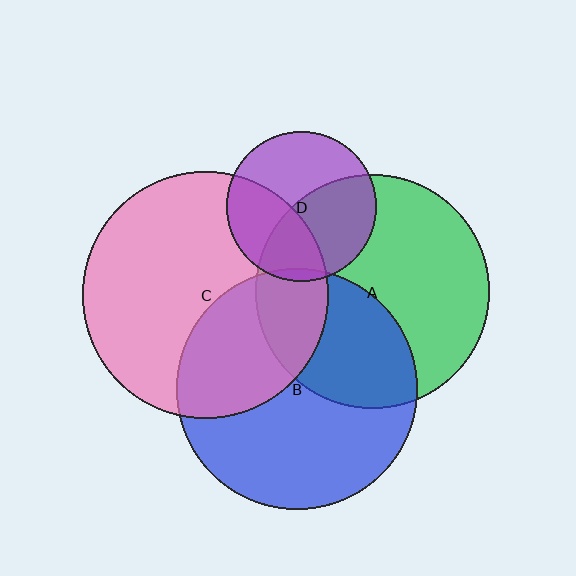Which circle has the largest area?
Circle C (pink).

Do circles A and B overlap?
Yes.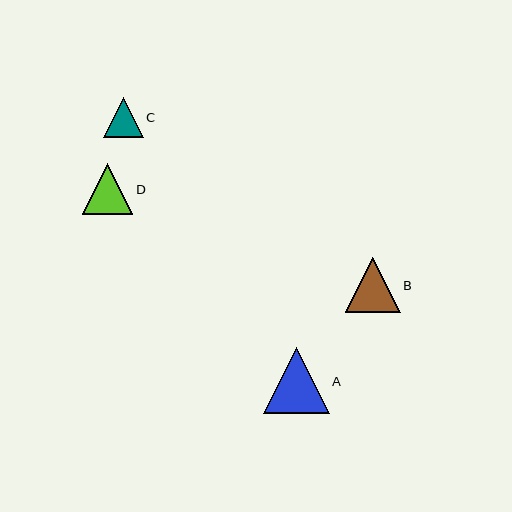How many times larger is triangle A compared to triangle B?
Triangle A is approximately 1.2 times the size of triangle B.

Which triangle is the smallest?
Triangle C is the smallest with a size of approximately 40 pixels.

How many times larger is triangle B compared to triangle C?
Triangle B is approximately 1.4 times the size of triangle C.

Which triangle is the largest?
Triangle A is the largest with a size of approximately 66 pixels.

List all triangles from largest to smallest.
From largest to smallest: A, B, D, C.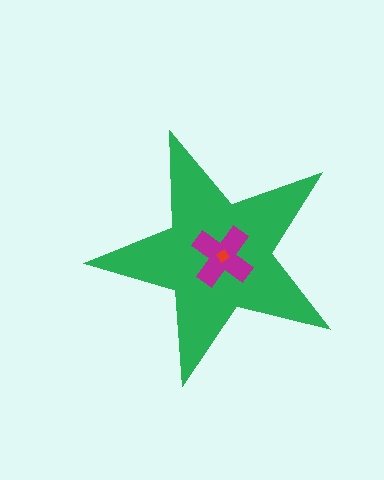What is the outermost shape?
The green star.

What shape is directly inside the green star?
The magenta cross.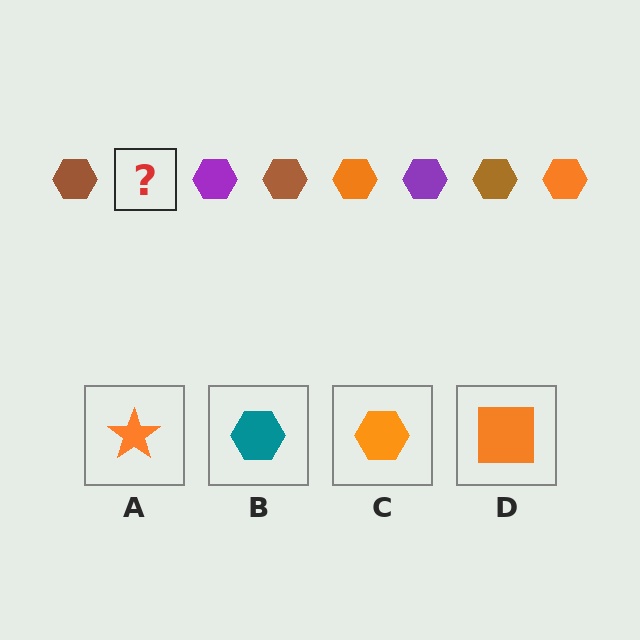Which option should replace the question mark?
Option C.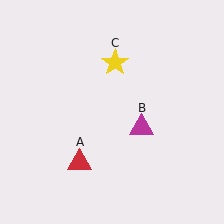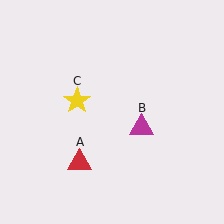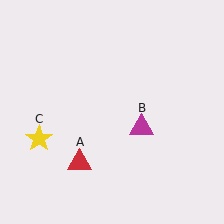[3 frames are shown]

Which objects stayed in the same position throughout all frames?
Red triangle (object A) and magenta triangle (object B) remained stationary.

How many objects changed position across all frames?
1 object changed position: yellow star (object C).